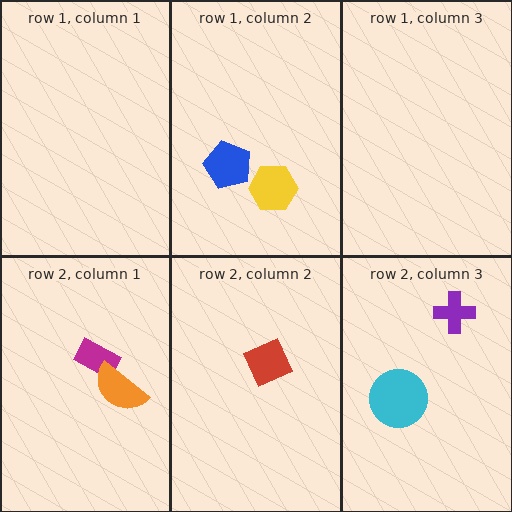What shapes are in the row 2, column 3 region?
The cyan circle, the purple cross.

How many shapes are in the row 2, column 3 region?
2.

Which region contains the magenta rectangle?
The row 2, column 1 region.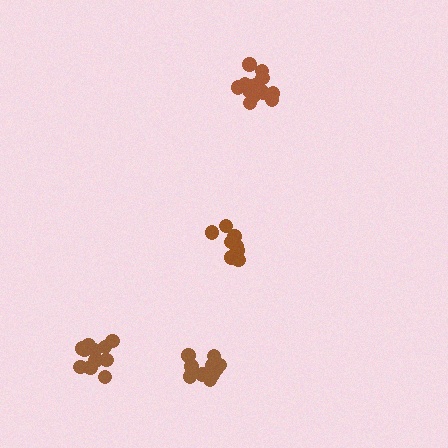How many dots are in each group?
Group 1: 11 dots, Group 2: 12 dots, Group 3: 8 dots, Group 4: 14 dots (45 total).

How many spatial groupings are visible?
There are 4 spatial groupings.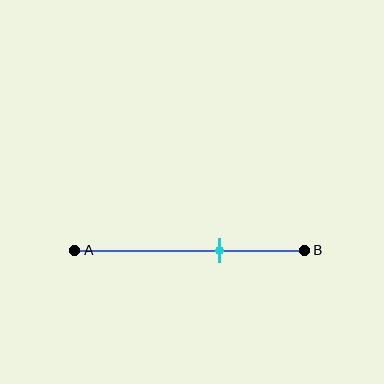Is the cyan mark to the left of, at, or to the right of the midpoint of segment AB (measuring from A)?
The cyan mark is to the right of the midpoint of segment AB.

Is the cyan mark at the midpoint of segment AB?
No, the mark is at about 65% from A, not at the 50% midpoint.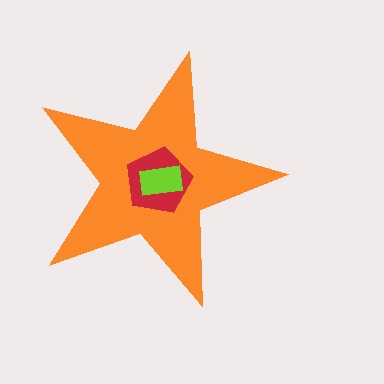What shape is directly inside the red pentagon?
The lime rectangle.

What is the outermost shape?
The orange star.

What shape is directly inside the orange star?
The red pentagon.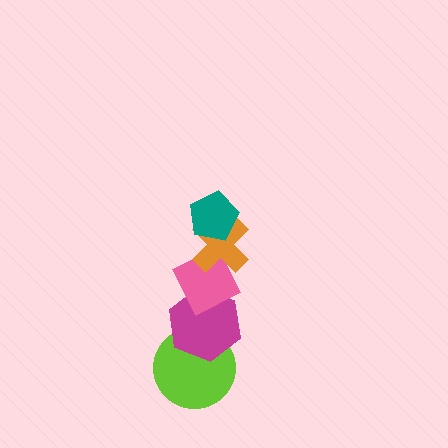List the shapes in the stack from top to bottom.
From top to bottom: the teal pentagon, the orange cross, the pink diamond, the magenta hexagon, the lime circle.